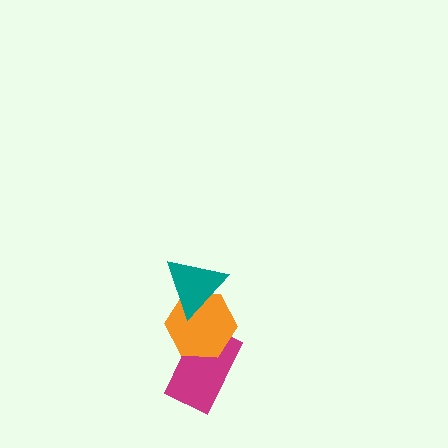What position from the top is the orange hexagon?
The orange hexagon is 2nd from the top.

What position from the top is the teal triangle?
The teal triangle is 1st from the top.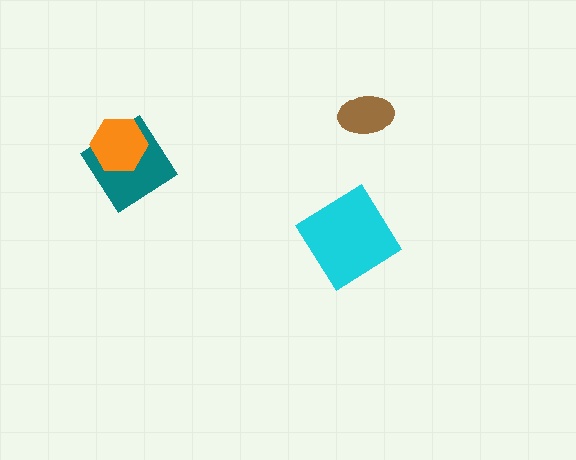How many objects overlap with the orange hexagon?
1 object overlaps with the orange hexagon.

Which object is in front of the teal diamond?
The orange hexagon is in front of the teal diamond.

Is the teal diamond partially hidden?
Yes, it is partially covered by another shape.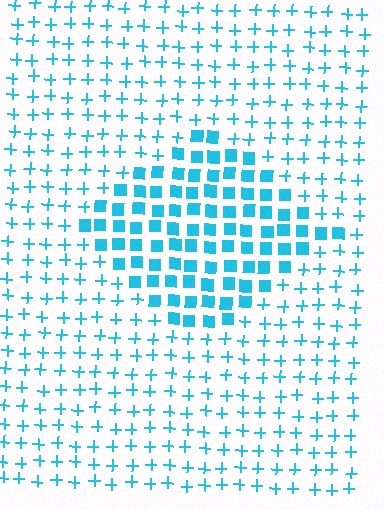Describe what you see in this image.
The image is filled with small cyan elements arranged in a uniform grid. A diamond-shaped region contains squares, while the surrounding area contains plus signs. The boundary is defined purely by the change in element shape.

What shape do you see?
I see a diamond.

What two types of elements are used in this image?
The image uses squares inside the diamond region and plus signs outside it.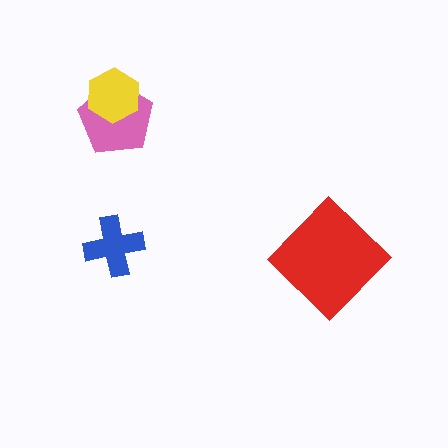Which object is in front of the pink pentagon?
The yellow hexagon is in front of the pink pentagon.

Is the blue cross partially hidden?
No, no other shape covers it.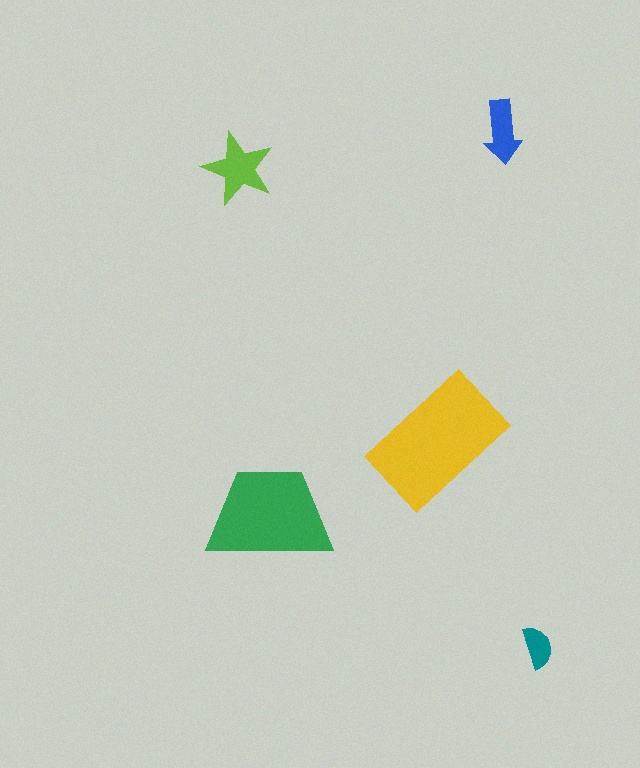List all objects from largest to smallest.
The yellow rectangle, the green trapezoid, the lime star, the blue arrow, the teal semicircle.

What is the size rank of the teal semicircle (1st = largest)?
5th.